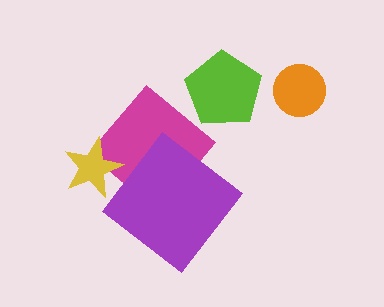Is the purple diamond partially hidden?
No, no other shape covers it.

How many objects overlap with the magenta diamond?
2 objects overlap with the magenta diamond.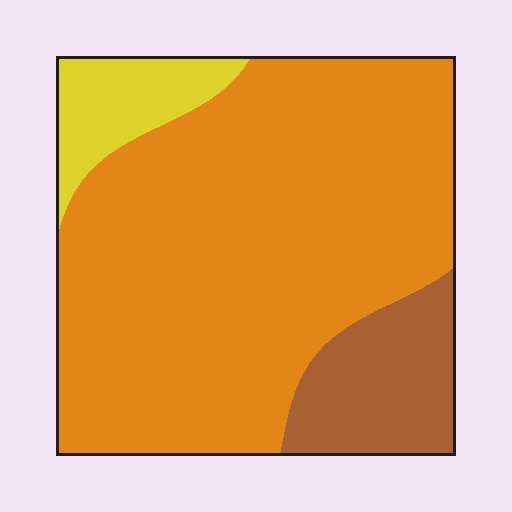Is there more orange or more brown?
Orange.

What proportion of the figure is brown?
Brown covers 14% of the figure.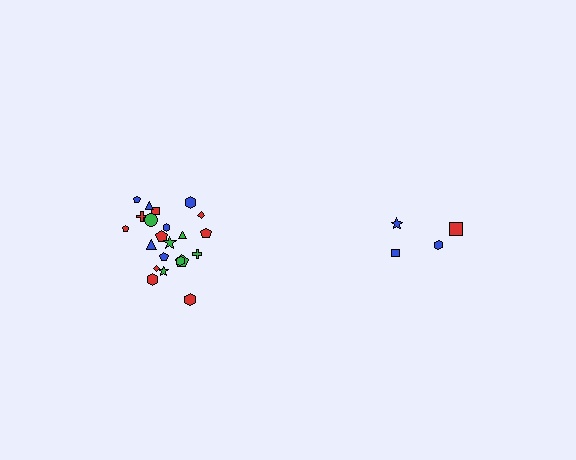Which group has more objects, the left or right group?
The left group.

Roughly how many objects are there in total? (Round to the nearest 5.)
Roughly 25 objects in total.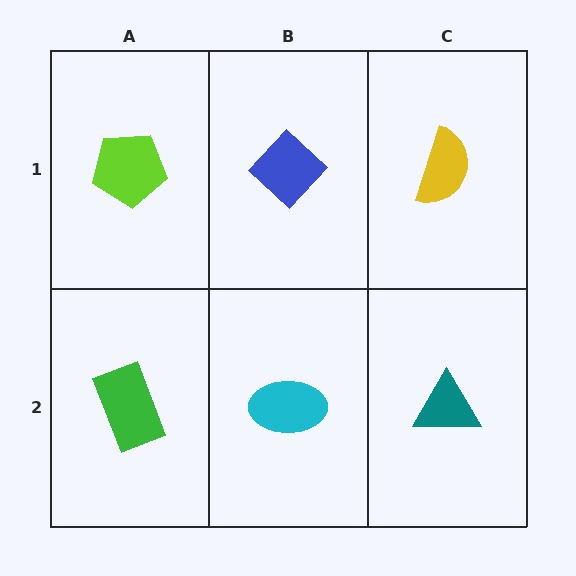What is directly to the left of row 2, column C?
A cyan ellipse.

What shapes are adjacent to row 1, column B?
A cyan ellipse (row 2, column B), a lime pentagon (row 1, column A), a yellow semicircle (row 1, column C).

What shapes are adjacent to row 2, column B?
A blue diamond (row 1, column B), a green rectangle (row 2, column A), a teal triangle (row 2, column C).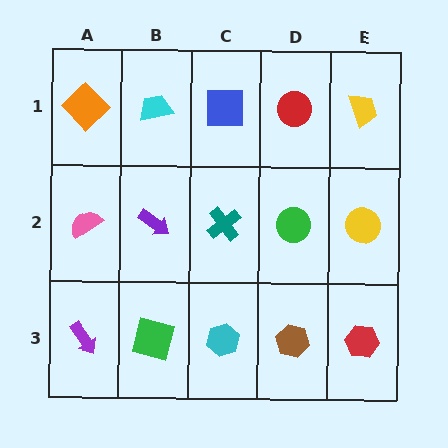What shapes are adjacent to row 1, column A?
A pink semicircle (row 2, column A), a cyan trapezoid (row 1, column B).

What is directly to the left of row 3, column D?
A cyan hexagon.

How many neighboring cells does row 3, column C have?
3.